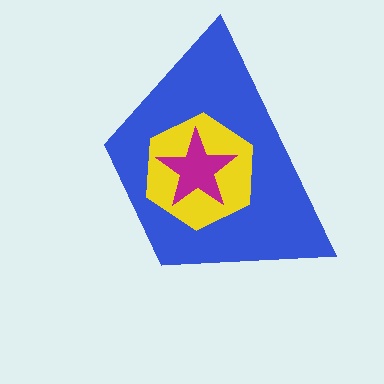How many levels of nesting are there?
3.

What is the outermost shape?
The blue trapezoid.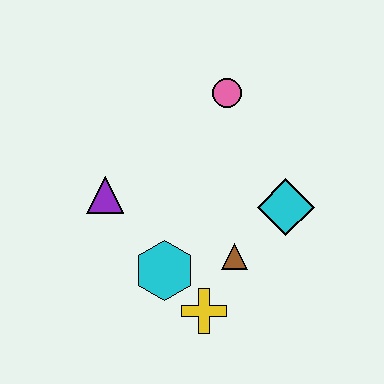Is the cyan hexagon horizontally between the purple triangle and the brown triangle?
Yes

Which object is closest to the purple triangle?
The cyan hexagon is closest to the purple triangle.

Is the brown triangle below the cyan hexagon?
No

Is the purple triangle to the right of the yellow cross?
No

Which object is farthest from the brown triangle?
The pink circle is farthest from the brown triangle.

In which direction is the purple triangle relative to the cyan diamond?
The purple triangle is to the left of the cyan diamond.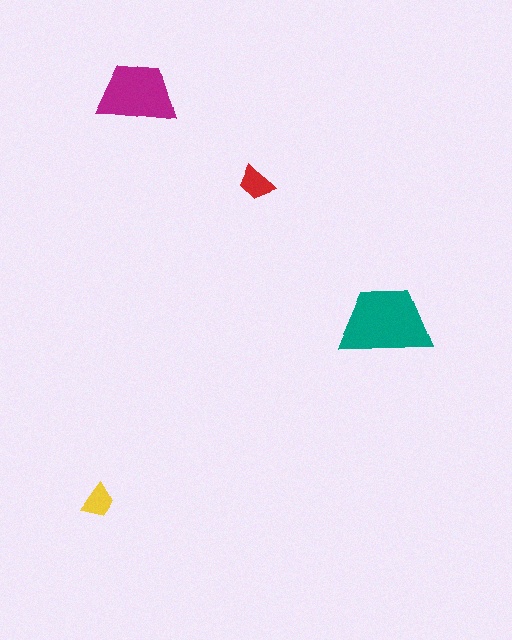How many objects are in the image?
There are 4 objects in the image.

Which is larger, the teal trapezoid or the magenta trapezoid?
The teal one.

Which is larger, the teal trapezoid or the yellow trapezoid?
The teal one.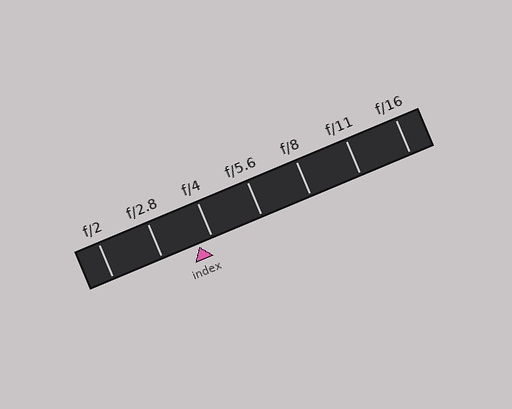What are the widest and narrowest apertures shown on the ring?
The widest aperture shown is f/2 and the narrowest is f/16.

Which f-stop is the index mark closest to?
The index mark is closest to f/4.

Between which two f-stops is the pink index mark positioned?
The index mark is between f/2.8 and f/4.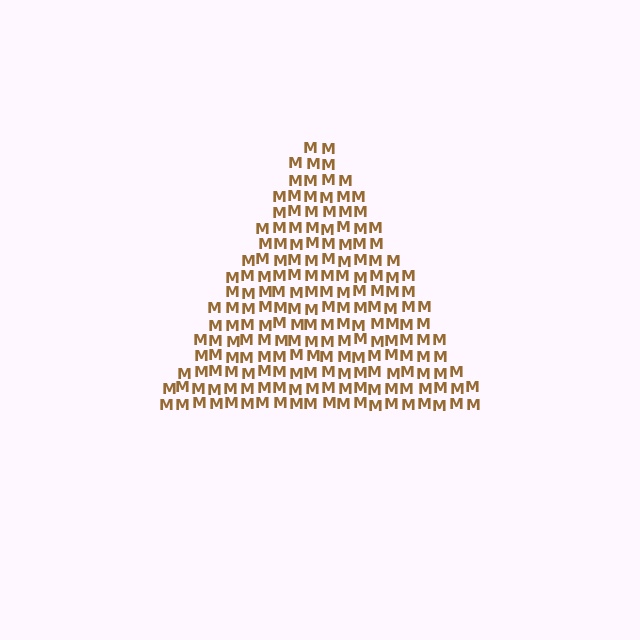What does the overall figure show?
The overall figure shows a triangle.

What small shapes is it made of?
It is made of small letter M's.